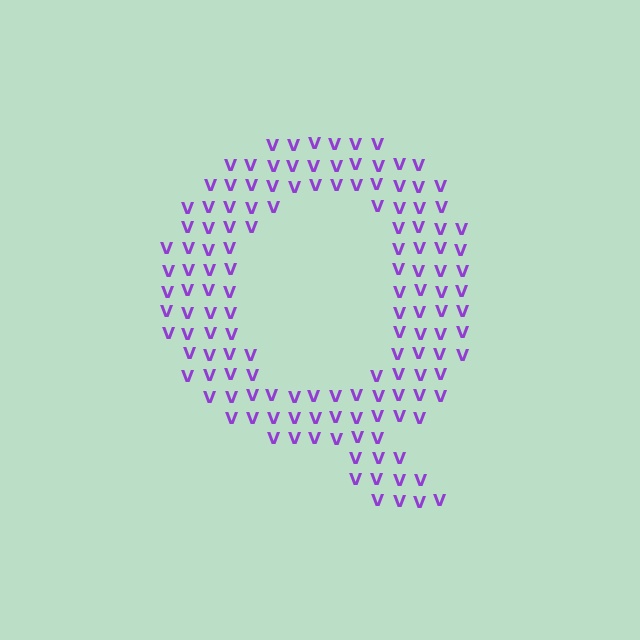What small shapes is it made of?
It is made of small letter V's.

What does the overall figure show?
The overall figure shows the letter Q.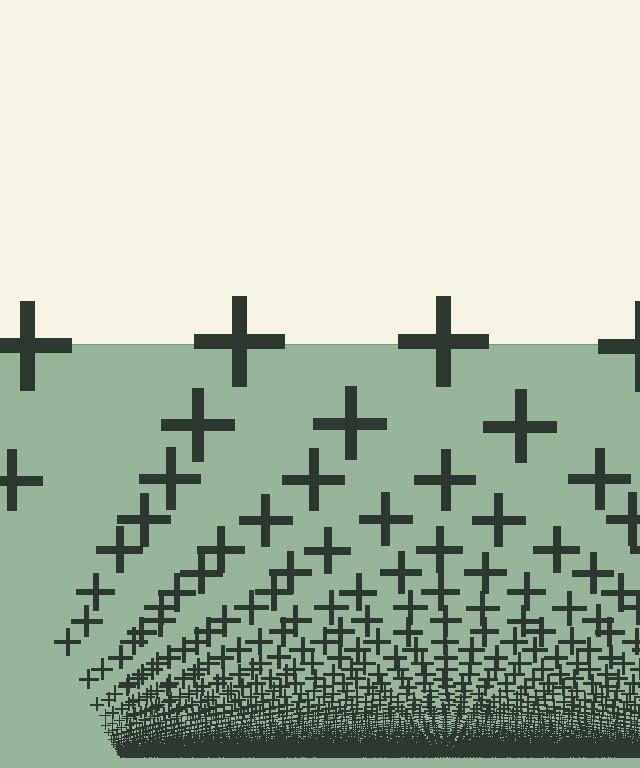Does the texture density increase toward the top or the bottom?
Density increases toward the bottom.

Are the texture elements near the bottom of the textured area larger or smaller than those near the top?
Smaller. The gradient is inverted — elements near the bottom are smaller and denser.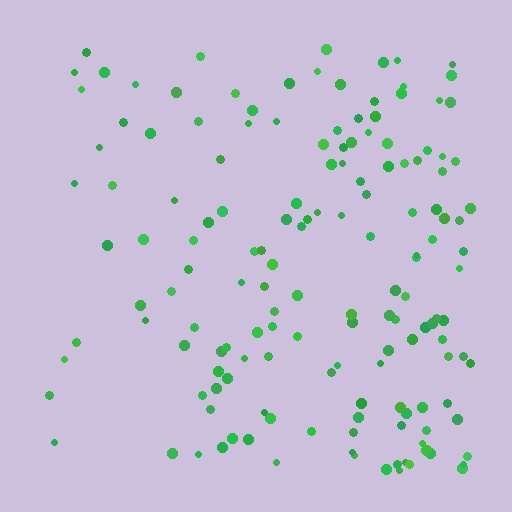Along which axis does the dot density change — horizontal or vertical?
Horizontal.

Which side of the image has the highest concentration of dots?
The right.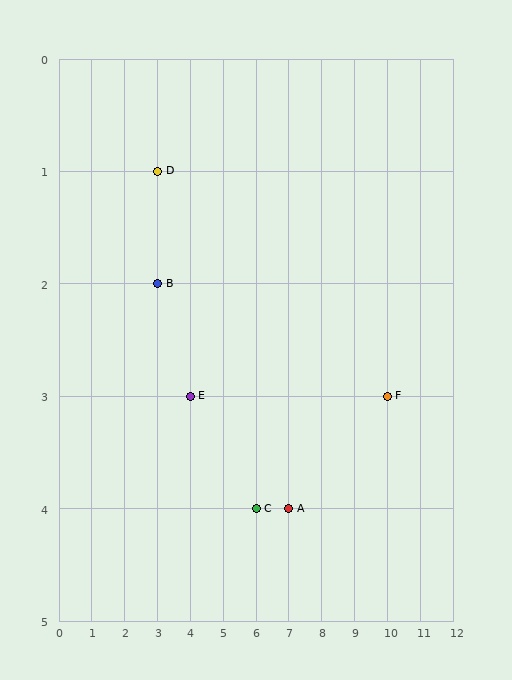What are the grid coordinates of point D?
Point D is at grid coordinates (3, 1).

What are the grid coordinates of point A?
Point A is at grid coordinates (7, 4).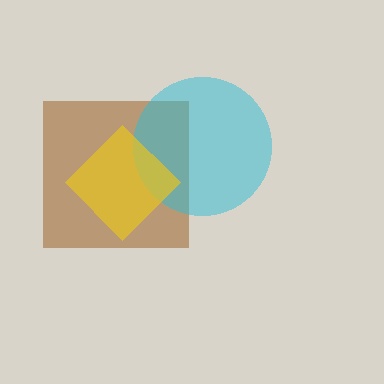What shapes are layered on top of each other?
The layered shapes are: a brown square, a cyan circle, a yellow diamond.